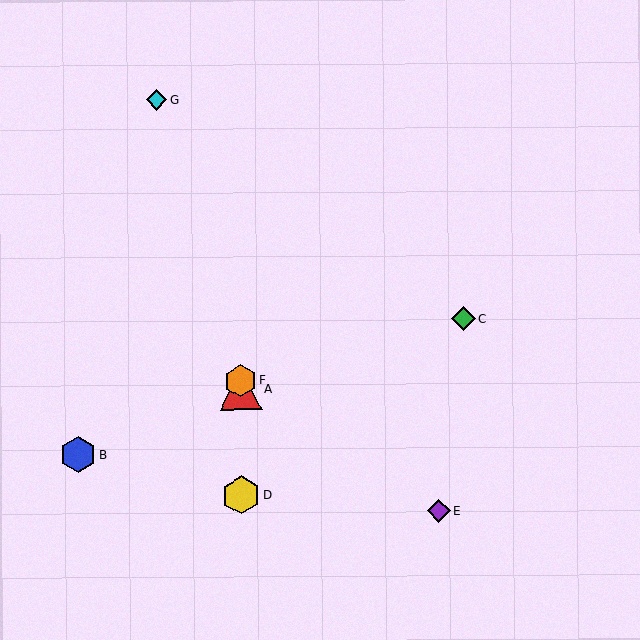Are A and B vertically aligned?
No, A is at x≈241 and B is at x≈78.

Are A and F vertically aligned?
Yes, both are at x≈241.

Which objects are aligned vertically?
Objects A, D, F are aligned vertically.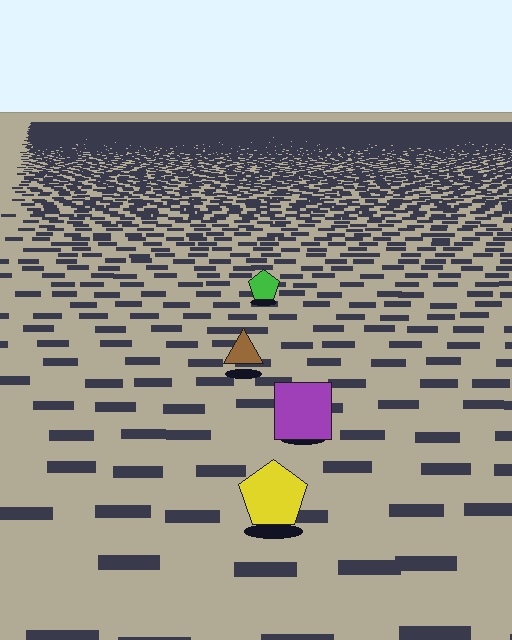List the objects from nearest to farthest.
From nearest to farthest: the yellow pentagon, the purple square, the brown triangle, the green pentagon.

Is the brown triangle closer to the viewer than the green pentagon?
Yes. The brown triangle is closer — you can tell from the texture gradient: the ground texture is coarser near it.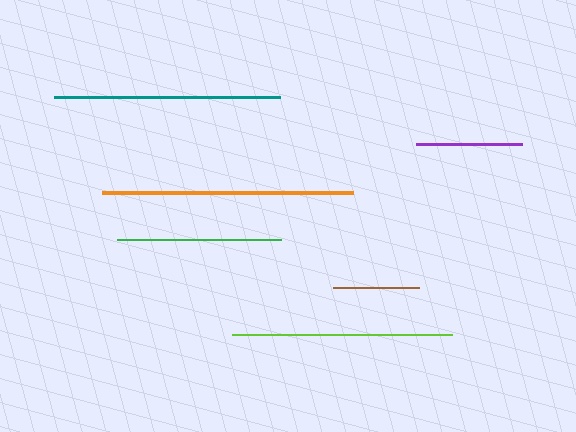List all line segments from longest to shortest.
From longest to shortest: orange, teal, lime, green, purple, brown.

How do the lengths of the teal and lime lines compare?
The teal and lime lines are approximately the same length.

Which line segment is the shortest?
The brown line is the shortest at approximately 86 pixels.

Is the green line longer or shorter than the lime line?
The lime line is longer than the green line.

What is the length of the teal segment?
The teal segment is approximately 227 pixels long.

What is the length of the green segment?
The green segment is approximately 165 pixels long.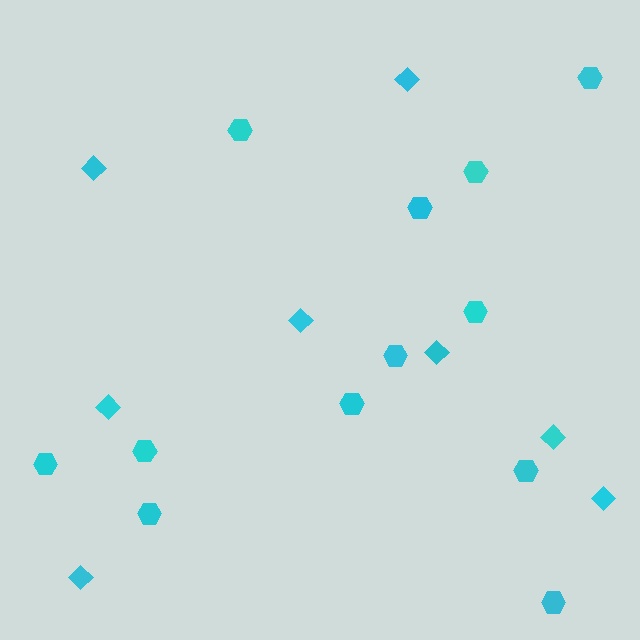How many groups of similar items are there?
There are 2 groups: one group of diamonds (8) and one group of hexagons (12).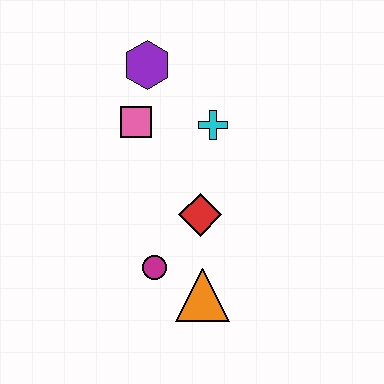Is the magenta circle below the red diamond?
Yes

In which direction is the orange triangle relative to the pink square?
The orange triangle is below the pink square.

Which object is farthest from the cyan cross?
The orange triangle is farthest from the cyan cross.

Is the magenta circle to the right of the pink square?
Yes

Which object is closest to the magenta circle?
The orange triangle is closest to the magenta circle.